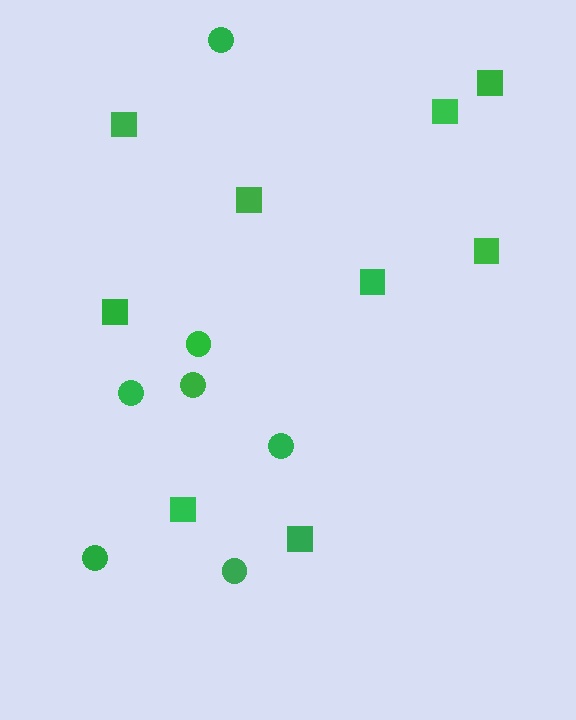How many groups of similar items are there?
There are 2 groups: one group of circles (7) and one group of squares (9).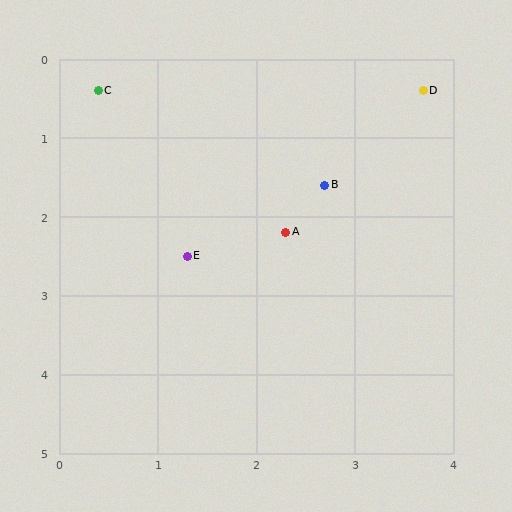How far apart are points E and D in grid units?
Points E and D are about 3.2 grid units apart.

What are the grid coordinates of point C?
Point C is at approximately (0.4, 0.4).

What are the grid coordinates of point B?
Point B is at approximately (2.7, 1.6).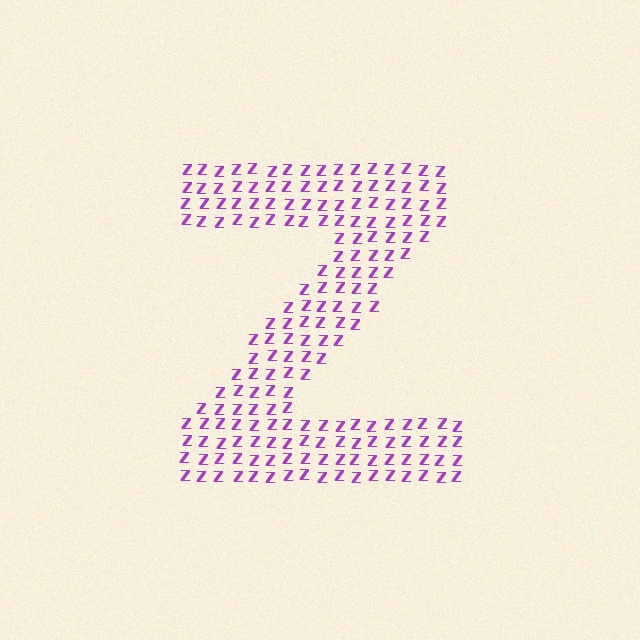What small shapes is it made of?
It is made of small letter Z's.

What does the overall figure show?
The overall figure shows the letter Z.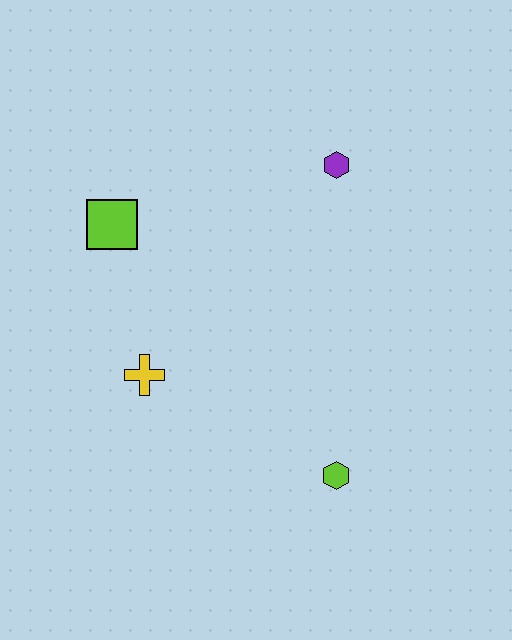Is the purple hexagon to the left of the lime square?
No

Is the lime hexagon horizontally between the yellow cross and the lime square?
No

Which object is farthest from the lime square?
The lime hexagon is farthest from the lime square.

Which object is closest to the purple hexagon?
The lime square is closest to the purple hexagon.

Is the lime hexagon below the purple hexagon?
Yes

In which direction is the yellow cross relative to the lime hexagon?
The yellow cross is to the left of the lime hexagon.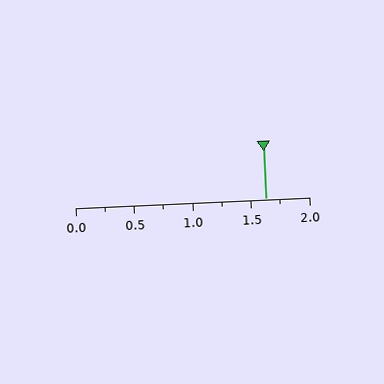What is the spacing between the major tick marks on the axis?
The major ticks are spaced 0.5 apart.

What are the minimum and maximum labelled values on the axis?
The axis runs from 0.0 to 2.0.